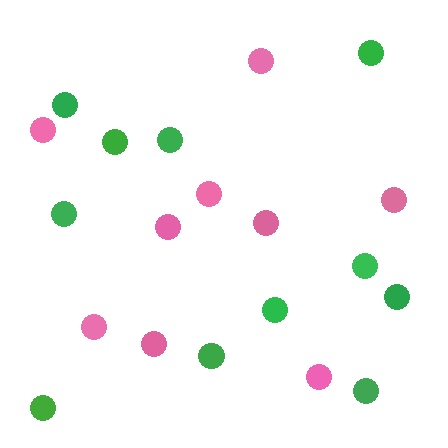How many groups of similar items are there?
There are 2 groups: one group of green circles (11) and one group of pink circles (9).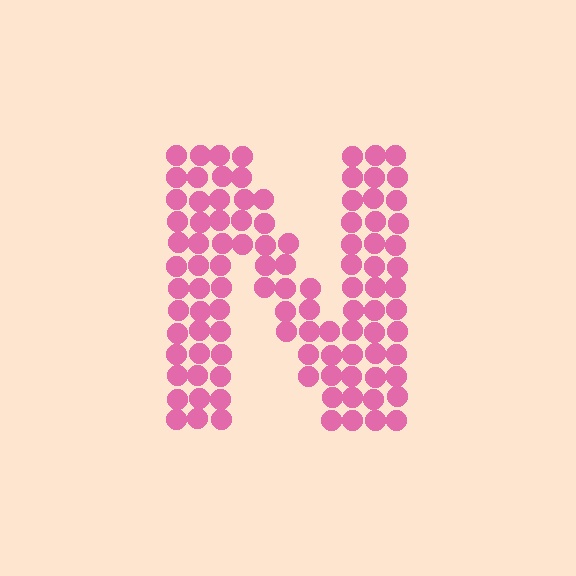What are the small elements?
The small elements are circles.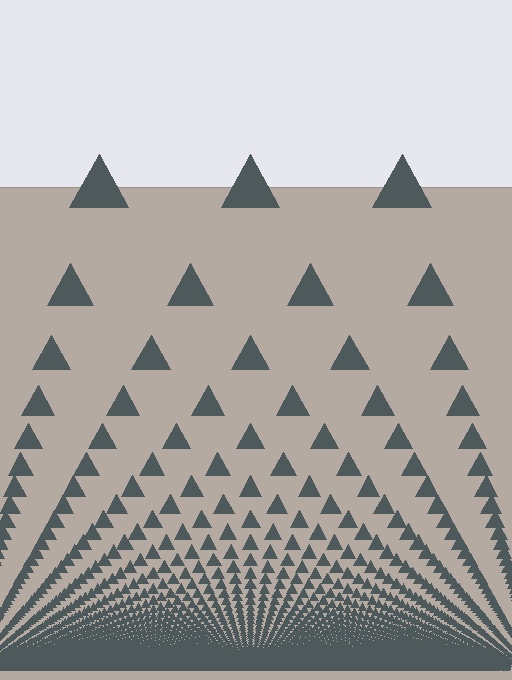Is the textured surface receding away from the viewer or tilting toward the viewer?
The surface appears to tilt toward the viewer. Texture elements get larger and sparser toward the top.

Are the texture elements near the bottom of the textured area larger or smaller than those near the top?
Smaller. The gradient is inverted — elements near the bottom are smaller and denser.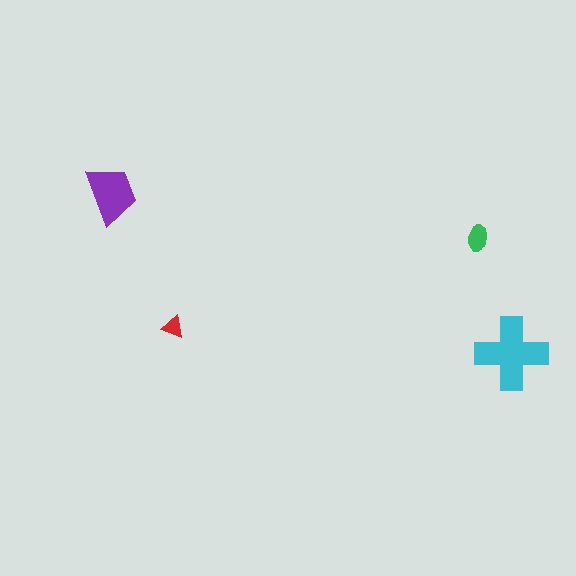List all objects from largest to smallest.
The cyan cross, the purple trapezoid, the green ellipse, the red triangle.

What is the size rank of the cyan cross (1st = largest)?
1st.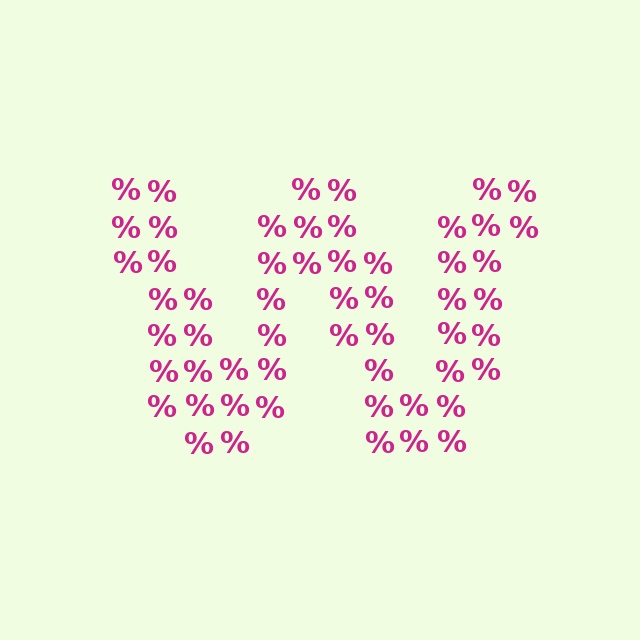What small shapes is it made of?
It is made of small percent signs.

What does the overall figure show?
The overall figure shows the letter W.